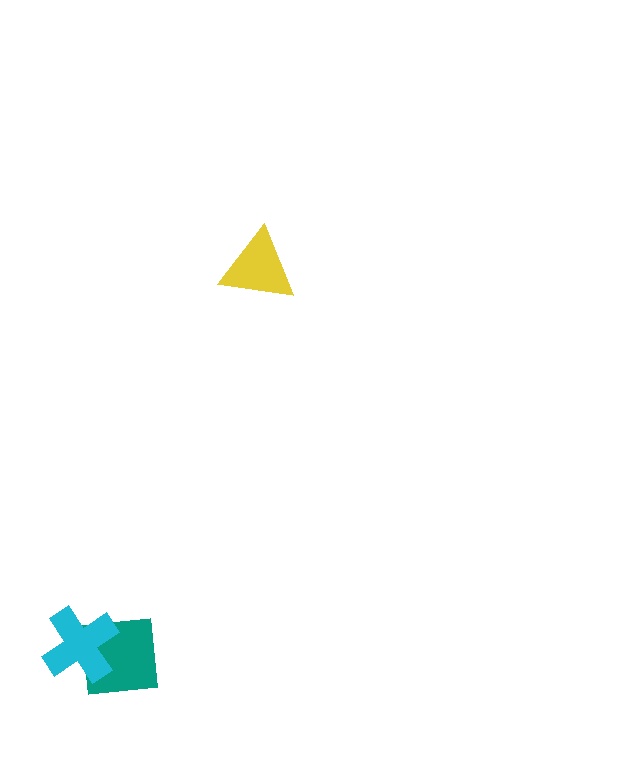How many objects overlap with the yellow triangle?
0 objects overlap with the yellow triangle.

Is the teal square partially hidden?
Yes, it is partially covered by another shape.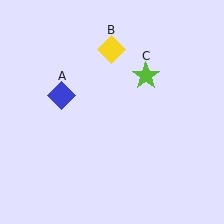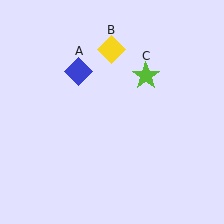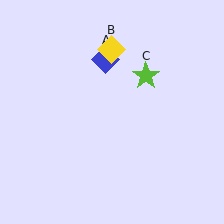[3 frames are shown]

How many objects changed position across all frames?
1 object changed position: blue diamond (object A).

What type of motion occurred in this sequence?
The blue diamond (object A) rotated clockwise around the center of the scene.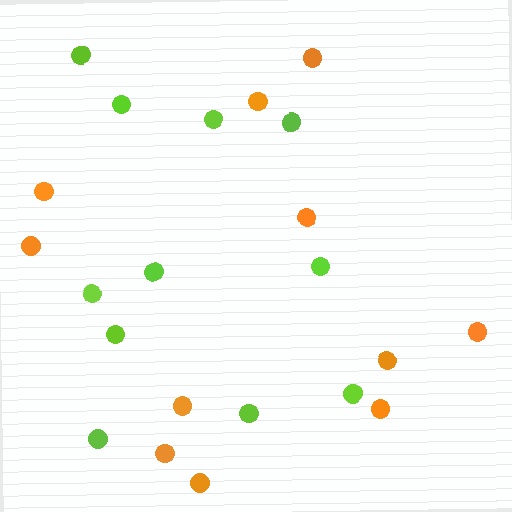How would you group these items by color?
There are 2 groups: one group of orange circles (11) and one group of lime circles (11).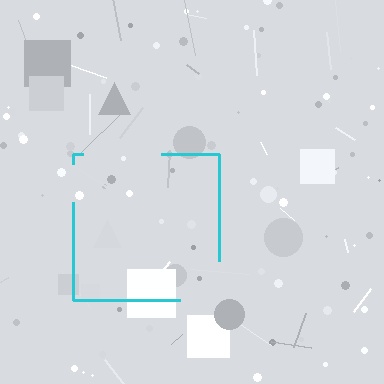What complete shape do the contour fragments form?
The contour fragments form a square.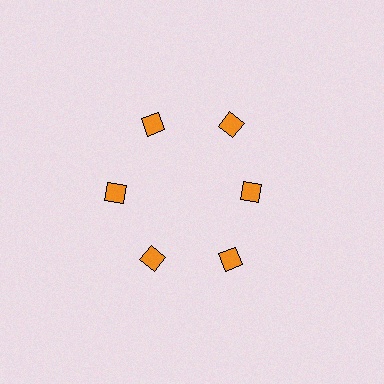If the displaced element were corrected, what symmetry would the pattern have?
It would have 6-fold rotational symmetry — the pattern would map onto itself every 60 degrees.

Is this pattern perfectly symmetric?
No. The 6 orange diamonds are arranged in a ring, but one element near the 3 o'clock position is pulled inward toward the center, breaking the 6-fold rotational symmetry.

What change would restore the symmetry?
The symmetry would be restored by moving it outward, back onto the ring so that all 6 diamonds sit at equal angles and equal distance from the center.